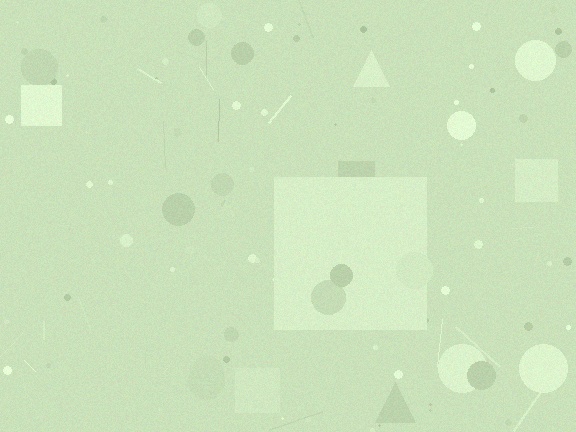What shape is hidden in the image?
A square is hidden in the image.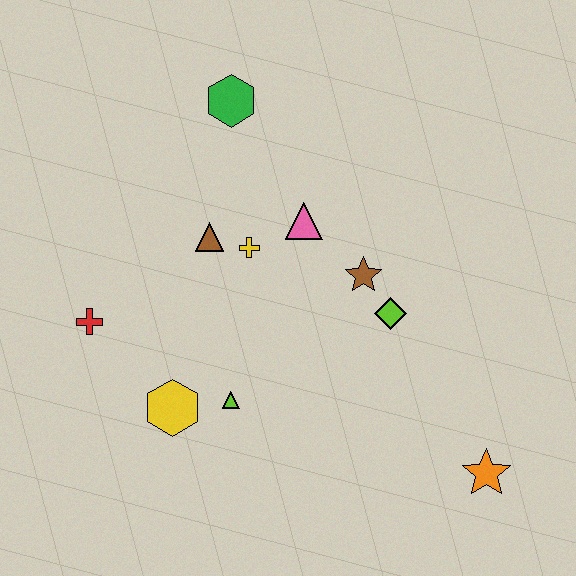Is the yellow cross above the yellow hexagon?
Yes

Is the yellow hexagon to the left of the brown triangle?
Yes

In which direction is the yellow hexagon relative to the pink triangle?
The yellow hexagon is below the pink triangle.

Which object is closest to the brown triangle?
The yellow cross is closest to the brown triangle.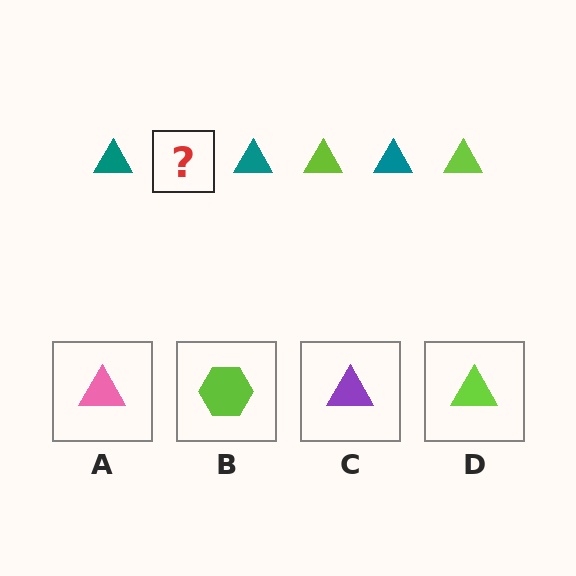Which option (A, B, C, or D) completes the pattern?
D.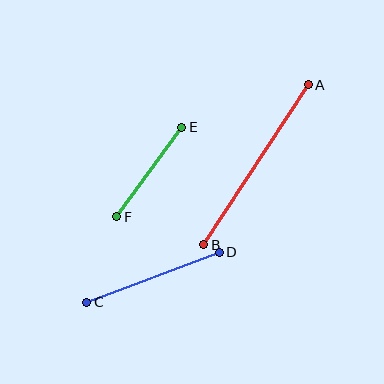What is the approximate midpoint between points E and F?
The midpoint is at approximately (149, 172) pixels.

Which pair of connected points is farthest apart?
Points A and B are farthest apart.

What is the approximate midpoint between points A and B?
The midpoint is at approximately (256, 165) pixels.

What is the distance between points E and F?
The distance is approximately 111 pixels.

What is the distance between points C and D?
The distance is approximately 142 pixels.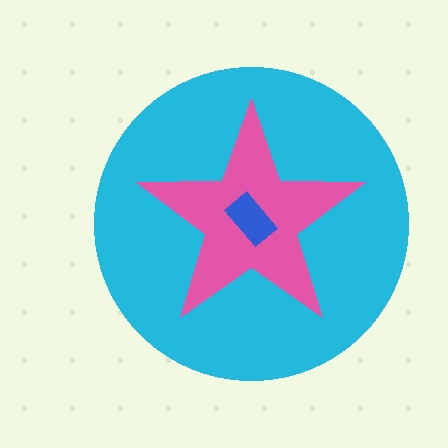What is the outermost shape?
The cyan circle.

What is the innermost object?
The blue rectangle.